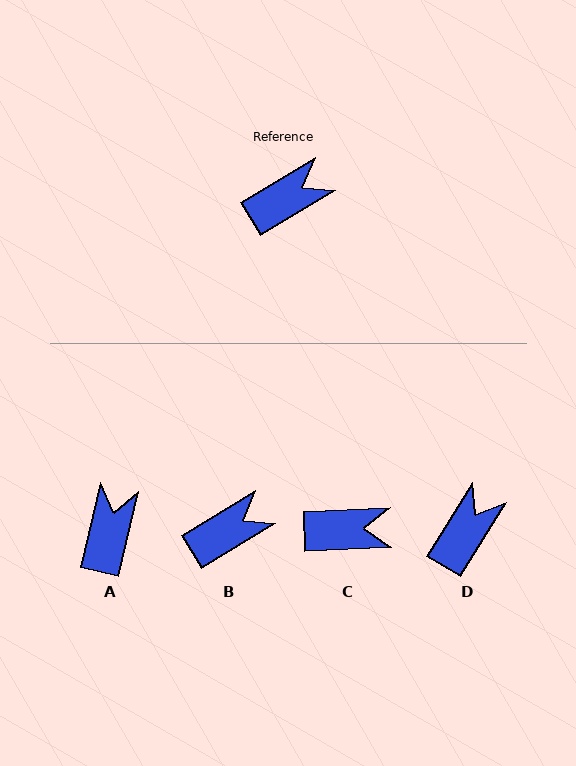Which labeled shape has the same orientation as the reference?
B.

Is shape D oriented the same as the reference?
No, it is off by about 27 degrees.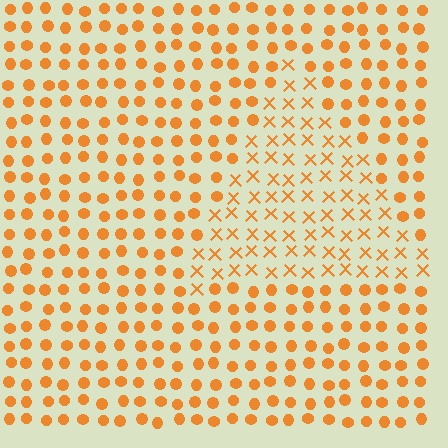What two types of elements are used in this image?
The image uses X marks inside the triangle region and circles outside it.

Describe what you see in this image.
The image is filled with small orange elements arranged in a uniform grid. A triangle-shaped region contains X marks, while the surrounding area contains circles. The boundary is defined purely by the change in element shape.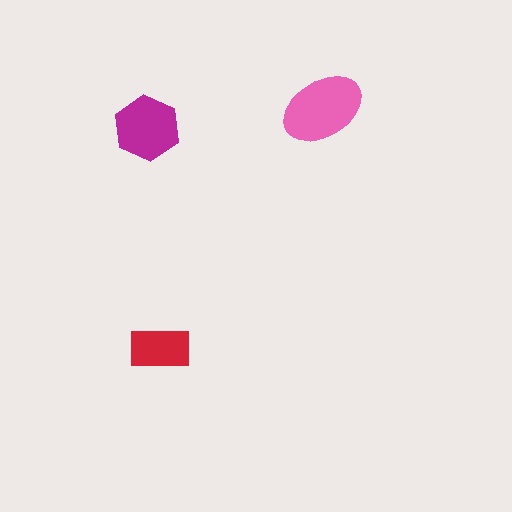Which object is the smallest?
The red rectangle.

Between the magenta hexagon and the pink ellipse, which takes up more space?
The pink ellipse.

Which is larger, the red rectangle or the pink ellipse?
The pink ellipse.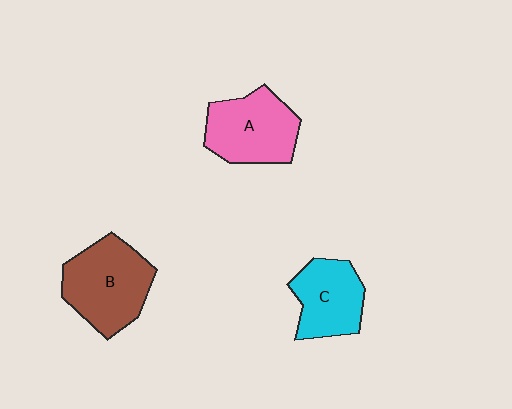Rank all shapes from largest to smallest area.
From largest to smallest: B (brown), A (pink), C (cyan).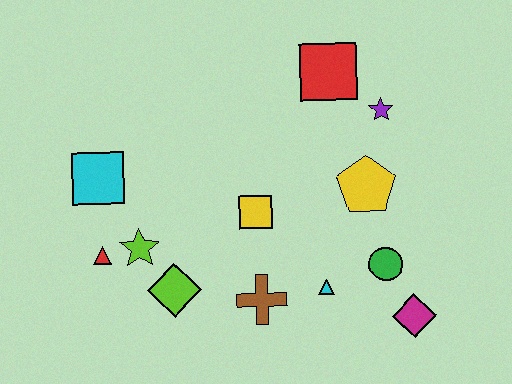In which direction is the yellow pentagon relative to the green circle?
The yellow pentagon is above the green circle.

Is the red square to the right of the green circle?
No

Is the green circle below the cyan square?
Yes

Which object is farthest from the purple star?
The red triangle is farthest from the purple star.